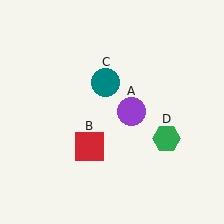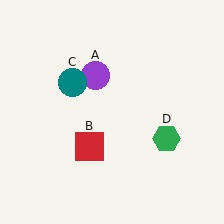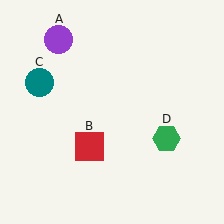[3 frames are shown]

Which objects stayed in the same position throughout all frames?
Red square (object B) and green hexagon (object D) remained stationary.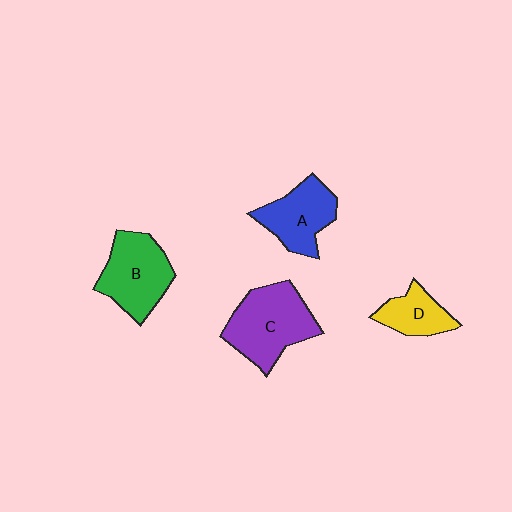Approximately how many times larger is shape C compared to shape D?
Approximately 1.9 times.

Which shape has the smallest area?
Shape D (yellow).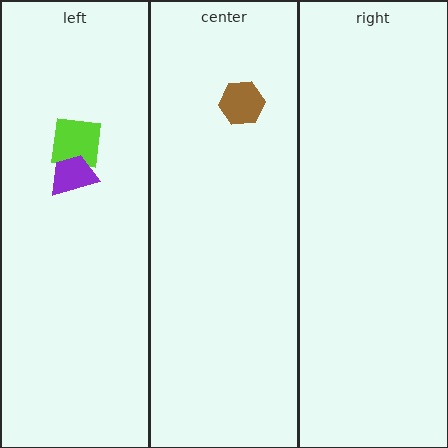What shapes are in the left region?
The lime square, the purple trapezoid.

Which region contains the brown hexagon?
The center region.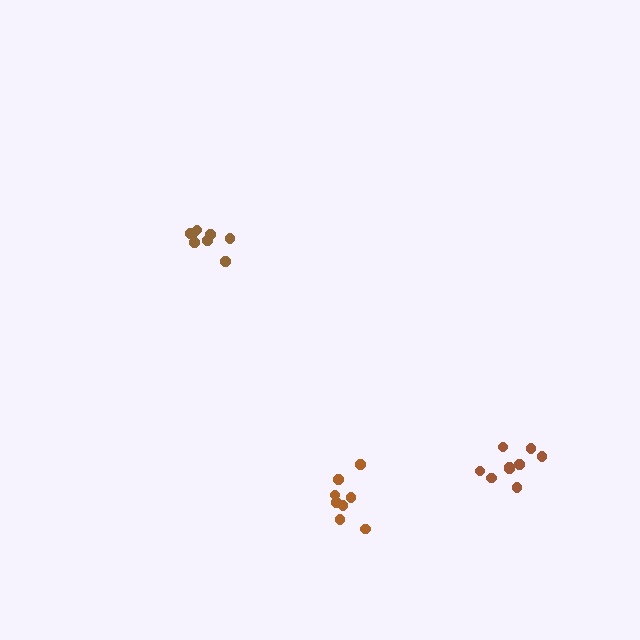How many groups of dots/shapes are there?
There are 3 groups.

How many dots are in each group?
Group 1: 8 dots, Group 2: 8 dots, Group 3: 9 dots (25 total).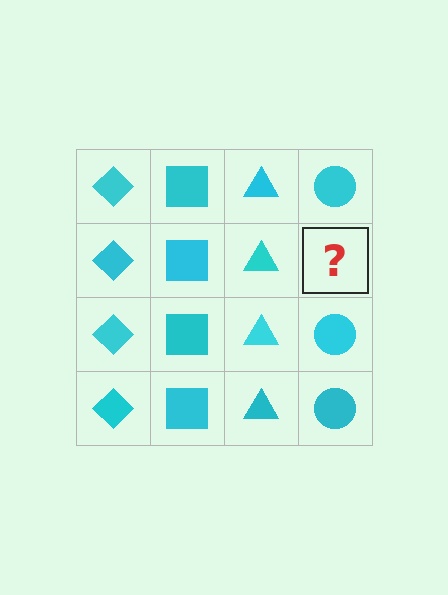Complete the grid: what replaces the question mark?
The question mark should be replaced with a cyan circle.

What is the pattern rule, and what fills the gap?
The rule is that each column has a consistent shape. The gap should be filled with a cyan circle.